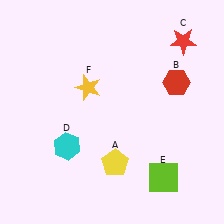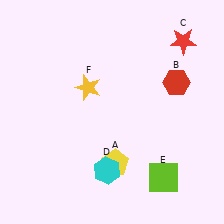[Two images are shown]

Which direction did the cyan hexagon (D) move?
The cyan hexagon (D) moved right.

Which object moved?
The cyan hexagon (D) moved right.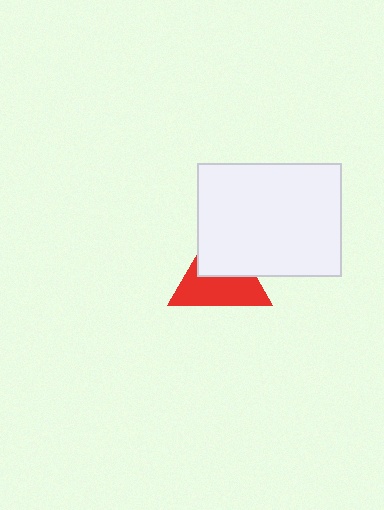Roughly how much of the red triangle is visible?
About half of it is visible (roughly 55%).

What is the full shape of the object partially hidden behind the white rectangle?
The partially hidden object is a red triangle.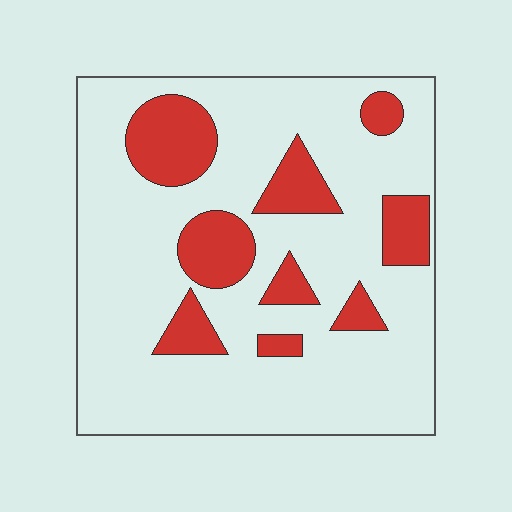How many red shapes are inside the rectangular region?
9.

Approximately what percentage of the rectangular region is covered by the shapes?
Approximately 20%.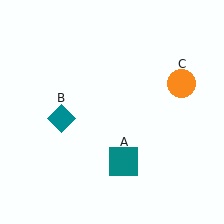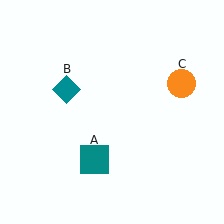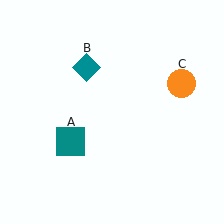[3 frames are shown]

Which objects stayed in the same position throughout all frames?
Orange circle (object C) remained stationary.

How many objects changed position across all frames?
2 objects changed position: teal square (object A), teal diamond (object B).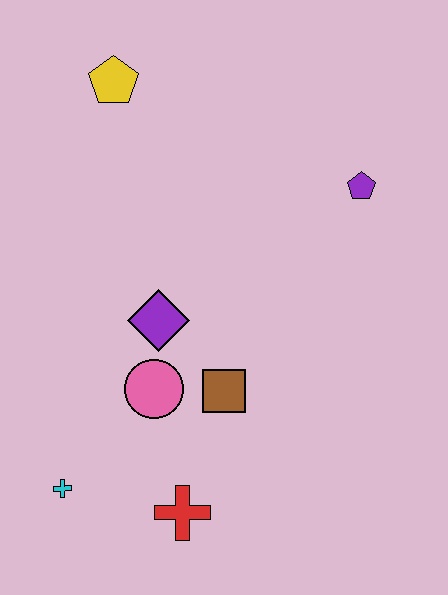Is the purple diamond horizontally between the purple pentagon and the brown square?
No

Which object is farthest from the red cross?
The yellow pentagon is farthest from the red cross.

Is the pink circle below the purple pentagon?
Yes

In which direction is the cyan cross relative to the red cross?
The cyan cross is to the left of the red cross.